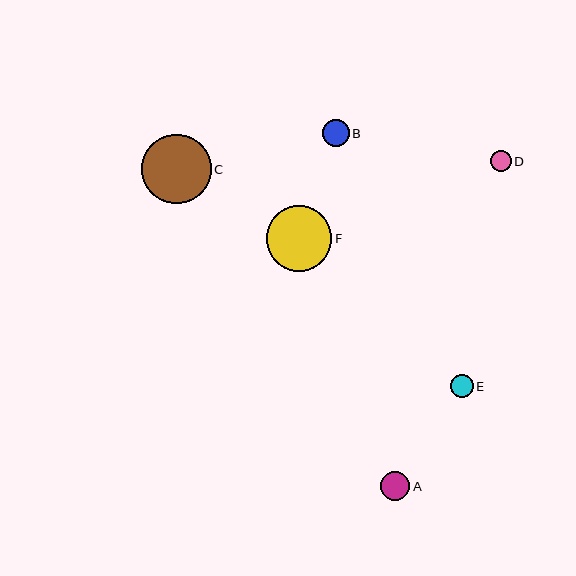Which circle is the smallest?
Circle D is the smallest with a size of approximately 21 pixels.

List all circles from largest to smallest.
From largest to smallest: C, F, A, B, E, D.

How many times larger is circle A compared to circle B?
Circle A is approximately 1.1 times the size of circle B.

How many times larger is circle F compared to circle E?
Circle F is approximately 2.9 times the size of circle E.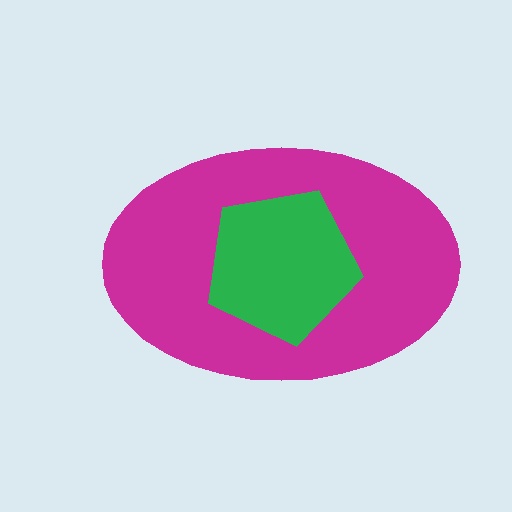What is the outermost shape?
The magenta ellipse.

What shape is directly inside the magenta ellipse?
The green pentagon.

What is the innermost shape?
The green pentagon.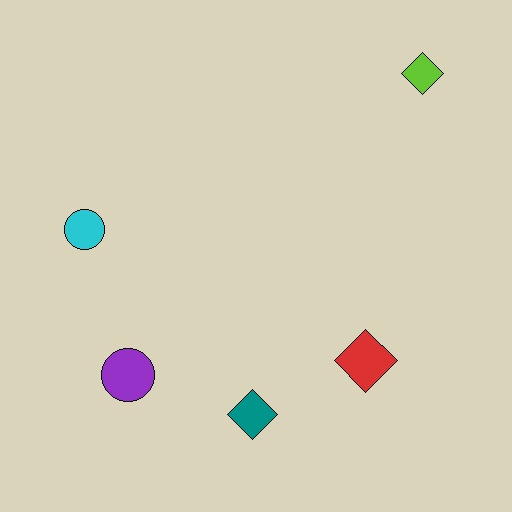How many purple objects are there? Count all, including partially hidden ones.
There is 1 purple object.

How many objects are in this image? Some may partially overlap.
There are 5 objects.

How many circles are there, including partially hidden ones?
There are 2 circles.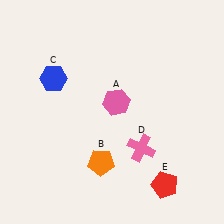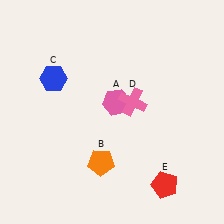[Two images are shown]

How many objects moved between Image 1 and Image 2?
1 object moved between the two images.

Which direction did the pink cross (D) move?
The pink cross (D) moved up.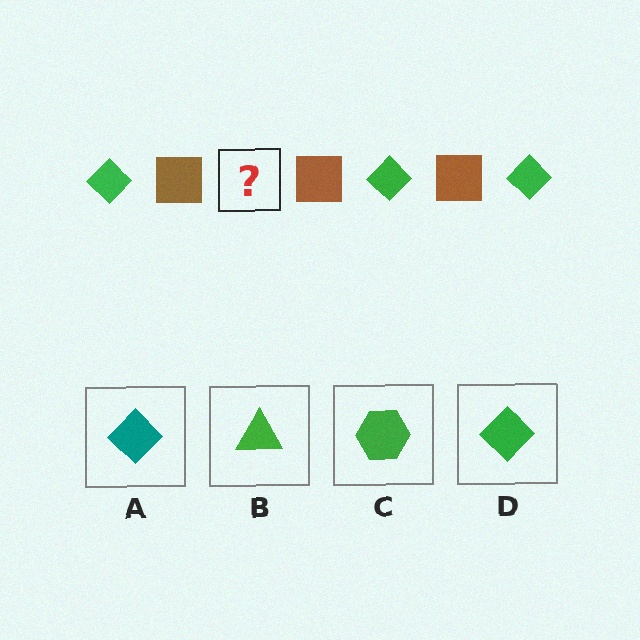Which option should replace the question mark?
Option D.